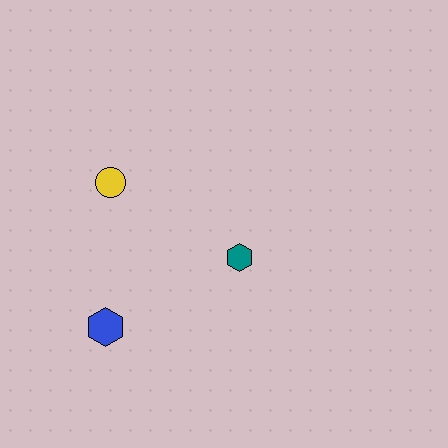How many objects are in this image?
There are 3 objects.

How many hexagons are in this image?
There are 2 hexagons.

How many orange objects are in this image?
There are no orange objects.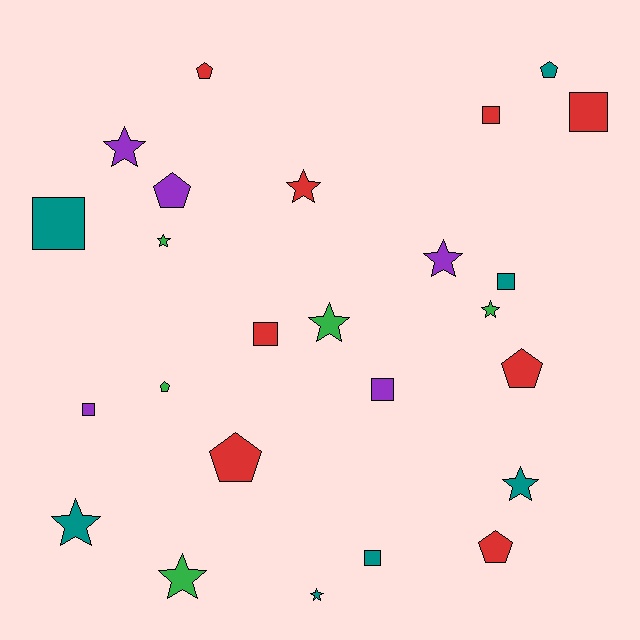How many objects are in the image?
There are 25 objects.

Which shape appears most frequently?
Star, with 10 objects.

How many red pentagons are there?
There are 4 red pentagons.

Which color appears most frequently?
Red, with 8 objects.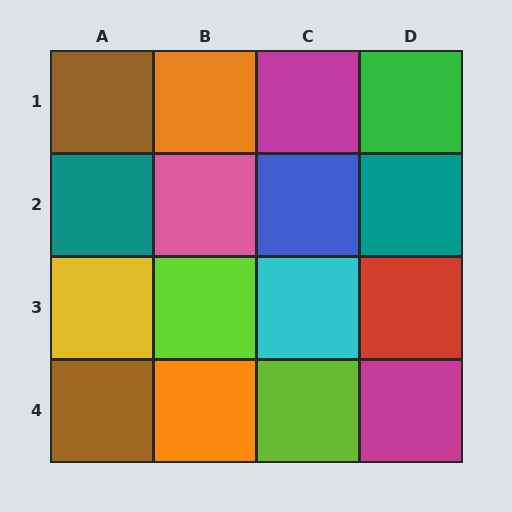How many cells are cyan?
1 cell is cyan.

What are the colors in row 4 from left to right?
Brown, orange, lime, magenta.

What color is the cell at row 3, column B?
Lime.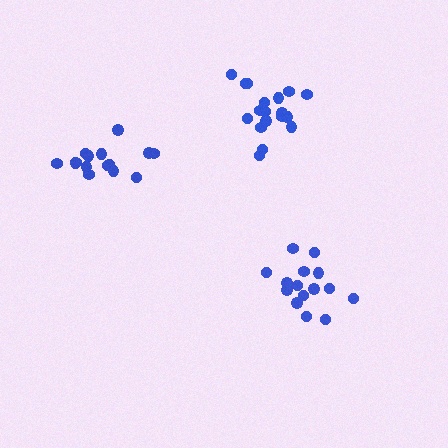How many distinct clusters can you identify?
There are 3 distinct clusters.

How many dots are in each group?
Group 1: 15 dots, Group 2: 15 dots, Group 3: 18 dots (48 total).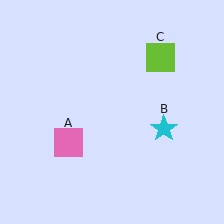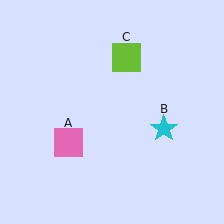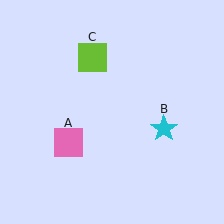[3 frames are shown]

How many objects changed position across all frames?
1 object changed position: lime square (object C).